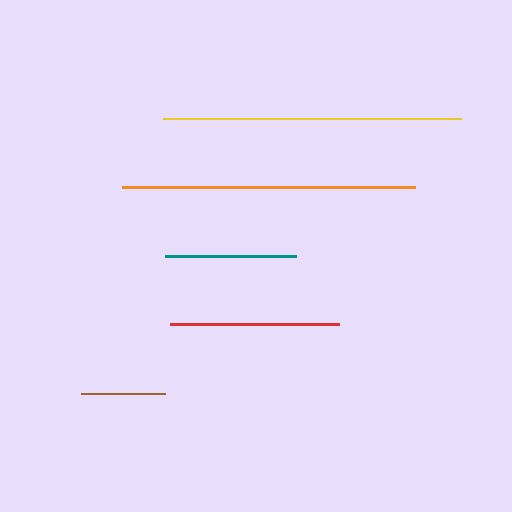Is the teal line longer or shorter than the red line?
The red line is longer than the teal line.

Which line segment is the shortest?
The brown line is the shortest at approximately 84 pixels.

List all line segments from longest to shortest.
From longest to shortest: yellow, orange, red, teal, brown.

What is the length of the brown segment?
The brown segment is approximately 84 pixels long.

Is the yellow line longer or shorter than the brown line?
The yellow line is longer than the brown line.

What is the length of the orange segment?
The orange segment is approximately 293 pixels long.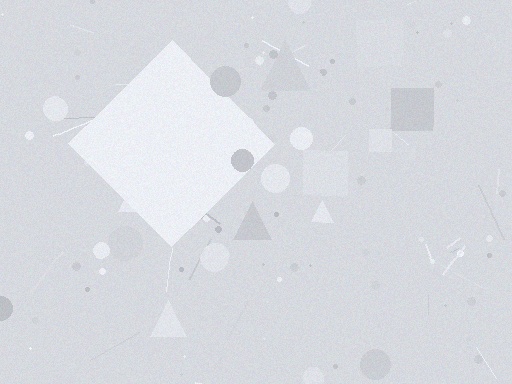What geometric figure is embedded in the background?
A diamond is embedded in the background.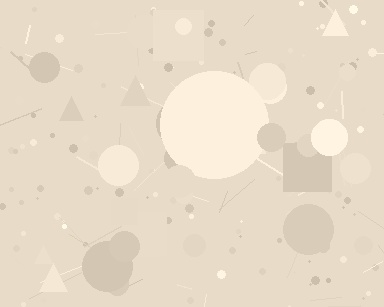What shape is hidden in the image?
A circle is hidden in the image.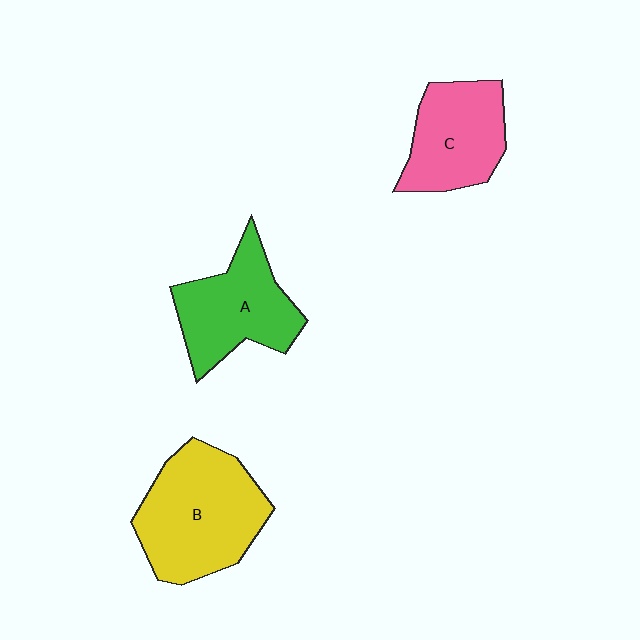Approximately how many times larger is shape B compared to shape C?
Approximately 1.4 times.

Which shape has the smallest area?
Shape C (pink).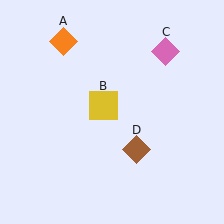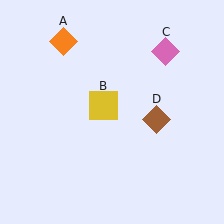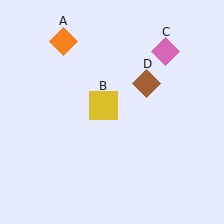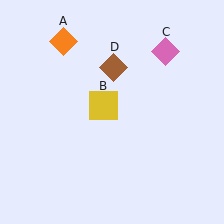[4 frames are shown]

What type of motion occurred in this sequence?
The brown diamond (object D) rotated counterclockwise around the center of the scene.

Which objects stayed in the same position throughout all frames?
Orange diamond (object A) and yellow square (object B) and pink diamond (object C) remained stationary.